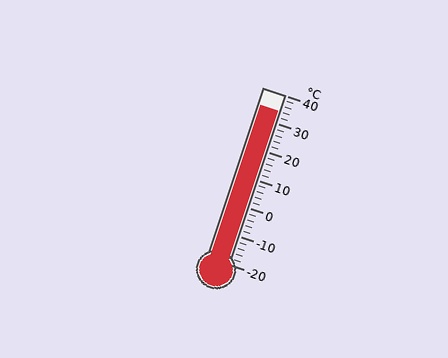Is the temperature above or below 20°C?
The temperature is above 20°C.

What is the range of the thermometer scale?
The thermometer scale ranges from -20°C to 40°C.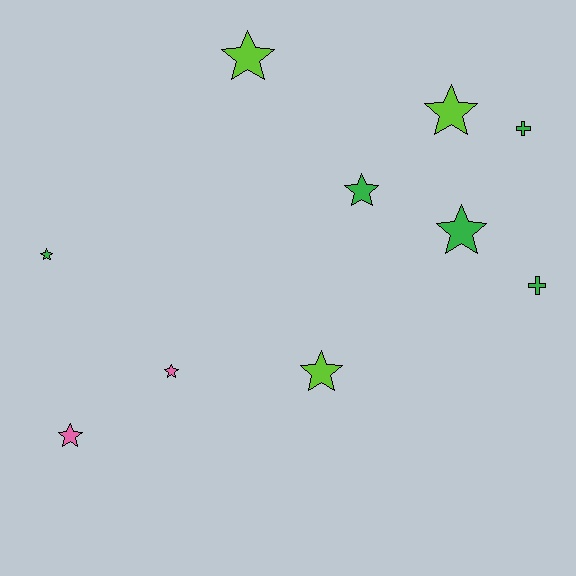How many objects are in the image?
There are 10 objects.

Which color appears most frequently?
Green, with 5 objects.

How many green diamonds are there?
There are no green diamonds.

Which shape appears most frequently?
Star, with 8 objects.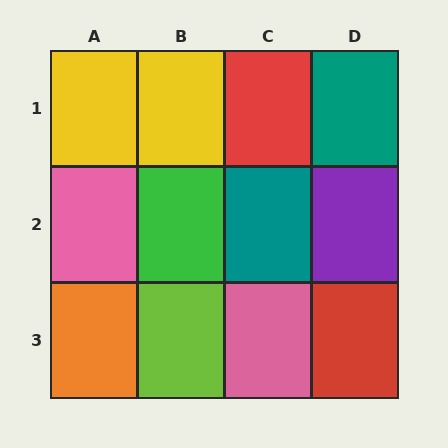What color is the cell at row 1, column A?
Yellow.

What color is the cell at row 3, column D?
Red.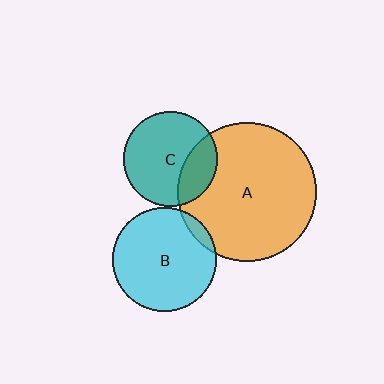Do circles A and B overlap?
Yes.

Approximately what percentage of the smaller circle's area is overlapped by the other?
Approximately 5%.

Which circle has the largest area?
Circle A (orange).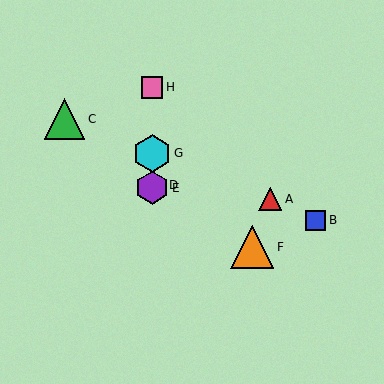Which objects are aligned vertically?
Objects D, E, G, H are aligned vertically.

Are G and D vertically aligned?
Yes, both are at x≈152.